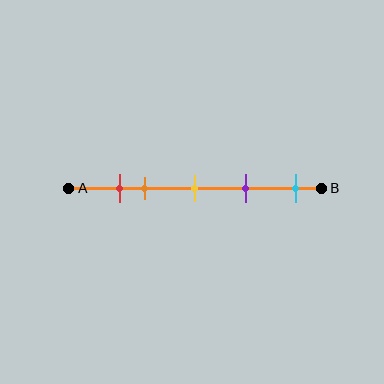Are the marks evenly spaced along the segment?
No, the marks are not evenly spaced.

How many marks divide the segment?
There are 5 marks dividing the segment.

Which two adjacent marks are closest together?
The red and orange marks are the closest adjacent pair.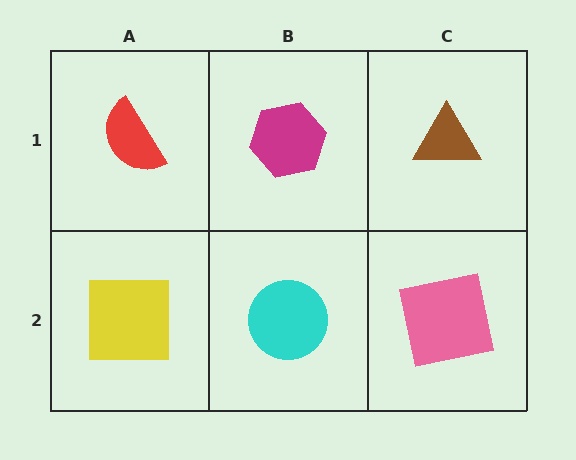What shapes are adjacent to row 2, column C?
A brown triangle (row 1, column C), a cyan circle (row 2, column B).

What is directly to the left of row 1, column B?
A red semicircle.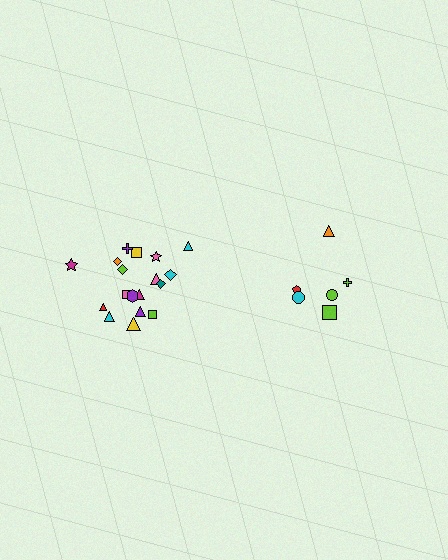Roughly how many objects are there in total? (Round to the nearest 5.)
Roughly 25 objects in total.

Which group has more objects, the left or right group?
The left group.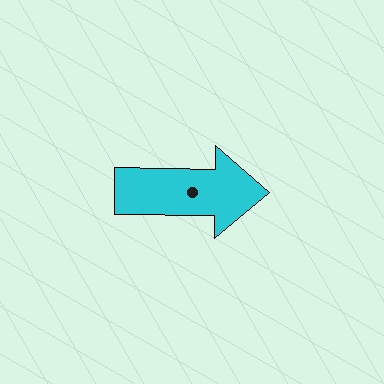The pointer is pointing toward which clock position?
Roughly 3 o'clock.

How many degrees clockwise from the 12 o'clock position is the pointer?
Approximately 91 degrees.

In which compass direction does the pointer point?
East.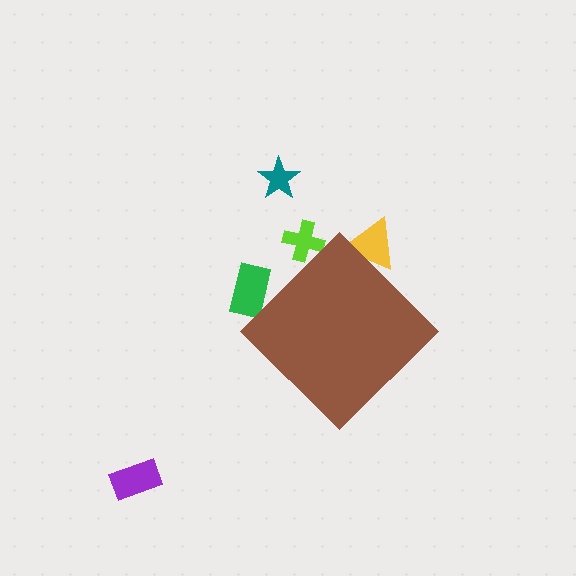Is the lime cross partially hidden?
Yes, the lime cross is partially hidden behind the brown diamond.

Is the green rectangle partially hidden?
Yes, the green rectangle is partially hidden behind the brown diamond.